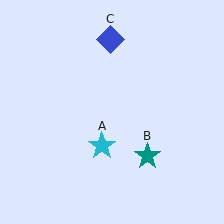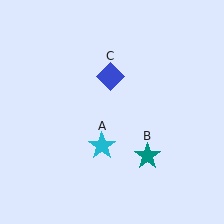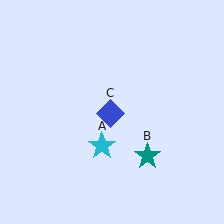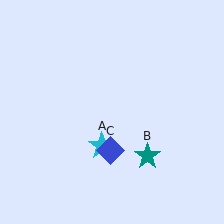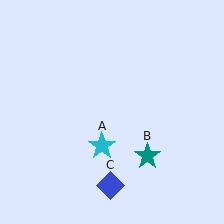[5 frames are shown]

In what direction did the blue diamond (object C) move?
The blue diamond (object C) moved down.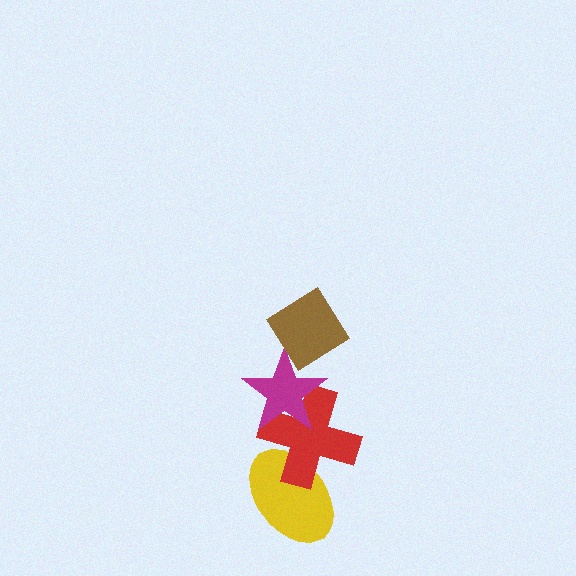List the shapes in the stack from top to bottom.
From top to bottom: the brown diamond, the magenta star, the red cross, the yellow ellipse.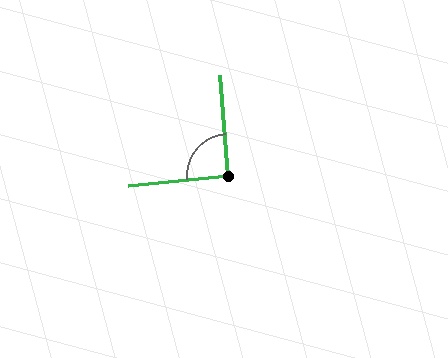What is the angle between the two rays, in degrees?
Approximately 91 degrees.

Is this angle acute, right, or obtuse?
It is approximately a right angle.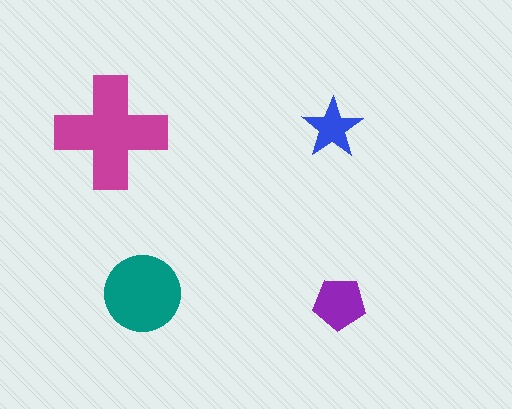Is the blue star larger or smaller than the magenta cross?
Smaller.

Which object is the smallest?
The blue star.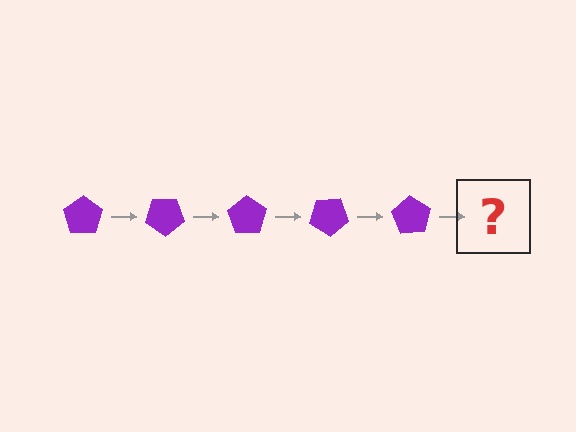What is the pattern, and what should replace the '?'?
The pattern is that the pentagon rotates 35 degrees each step. The '?' should be a purple pentagon rotated 175 degrees.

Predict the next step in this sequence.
The next step is a purple pentagon rotated 175 degrees.